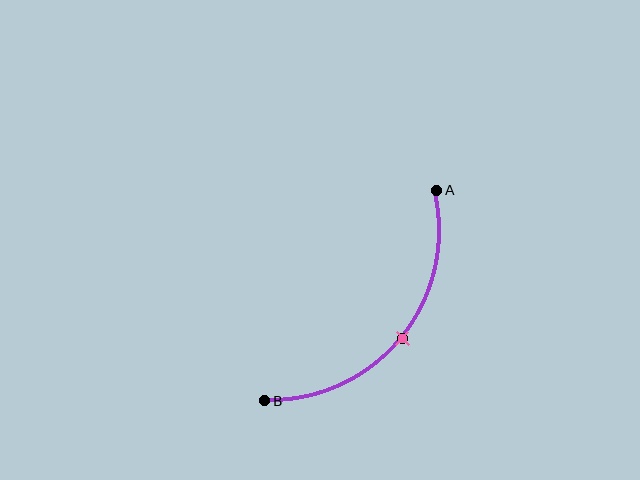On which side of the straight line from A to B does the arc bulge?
The arc bulges below and to the right of the straight line connecting A and B.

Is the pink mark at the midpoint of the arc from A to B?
Yes. The pink mark lies on the arc at equal arc-length from both A and B — it is the arc midpoint.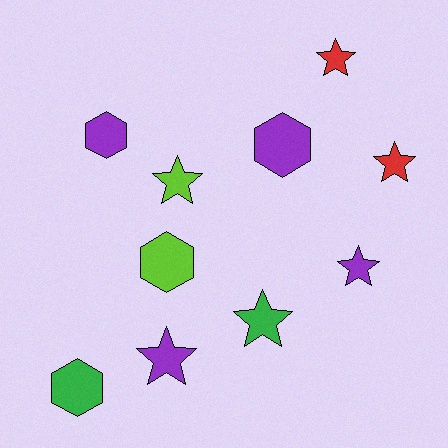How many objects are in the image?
There are 10 objects.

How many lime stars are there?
There is 1 lime star.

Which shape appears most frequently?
Star, with 6 objects.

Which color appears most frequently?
Purple, with 4 objects.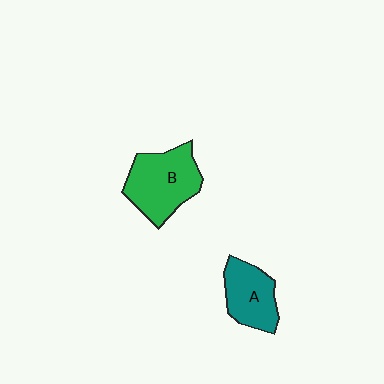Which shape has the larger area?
Shape B (green).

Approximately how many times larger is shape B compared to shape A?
Approximately 1.4 times.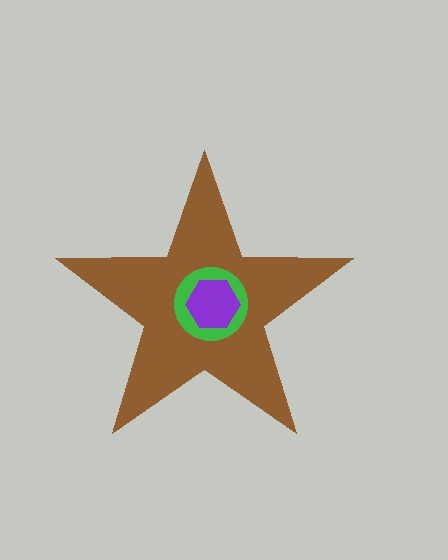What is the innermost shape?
The purple hexagon.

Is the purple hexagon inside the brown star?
Yes.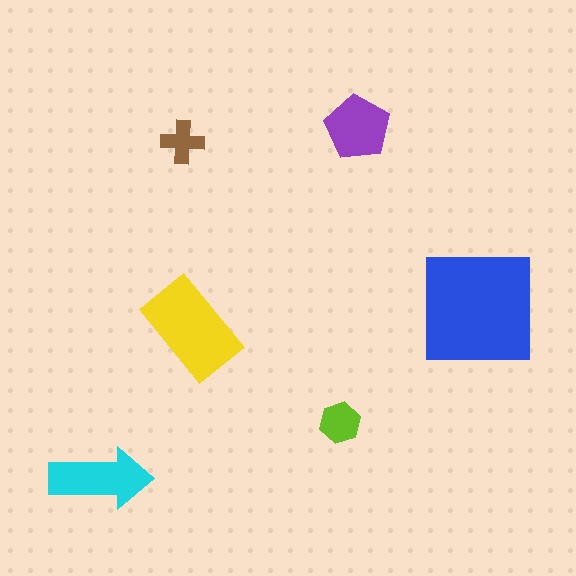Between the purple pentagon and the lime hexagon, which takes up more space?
The purple pentagon.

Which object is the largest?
The blue square.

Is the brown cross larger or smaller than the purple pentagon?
Smaller.